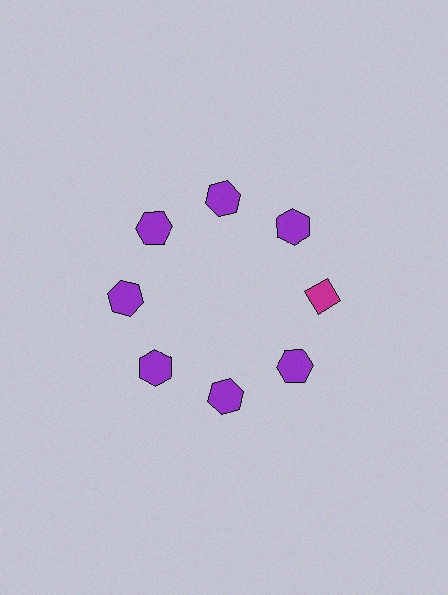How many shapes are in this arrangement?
There are 8 shapes arranged in a ring pattern.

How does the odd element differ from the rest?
It differs in both color (magenta instead of purple) and shape (diamond instead of hexagon).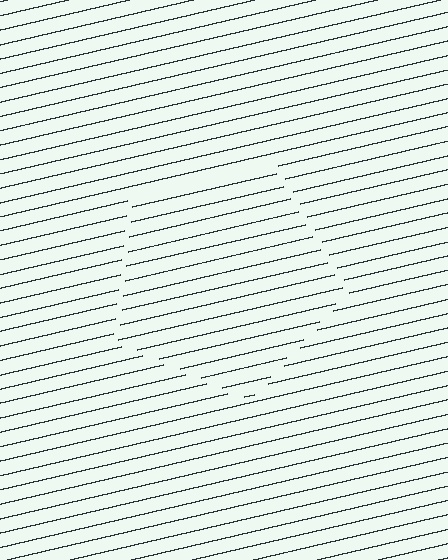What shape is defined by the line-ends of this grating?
An illusory pentagon. The interior of the shape contains the same grating, shifted by half a period — the contour is defined by the phase discontinuity where line-ends from the inner and outer gratings abut.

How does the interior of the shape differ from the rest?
The interior of the shape contains the same grating, shifted by half a period — the contour is defined by the phase discontinuity where line-ends from the inner and outer gratings abut.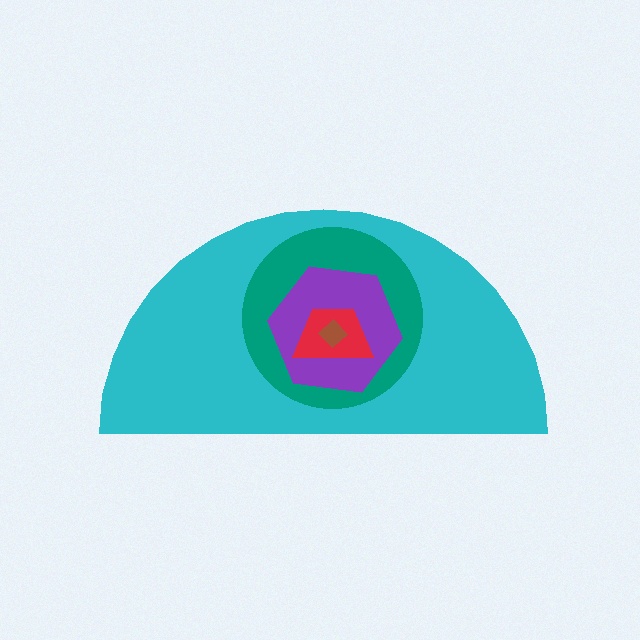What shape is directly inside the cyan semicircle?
The teal circle.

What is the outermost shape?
The cyan semicircle.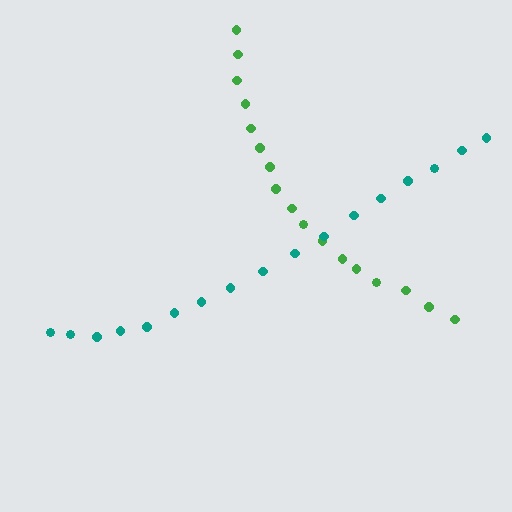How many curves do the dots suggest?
There are 2 distinct paths.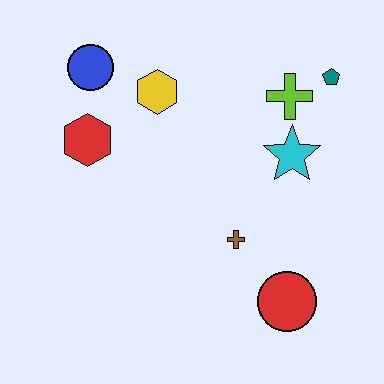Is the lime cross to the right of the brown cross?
Yes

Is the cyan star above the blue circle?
No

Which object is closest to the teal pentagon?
The lime cross is closest to the teal pentagon.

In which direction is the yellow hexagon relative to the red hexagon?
The yellow hexagon is to the right of the red hexagon.